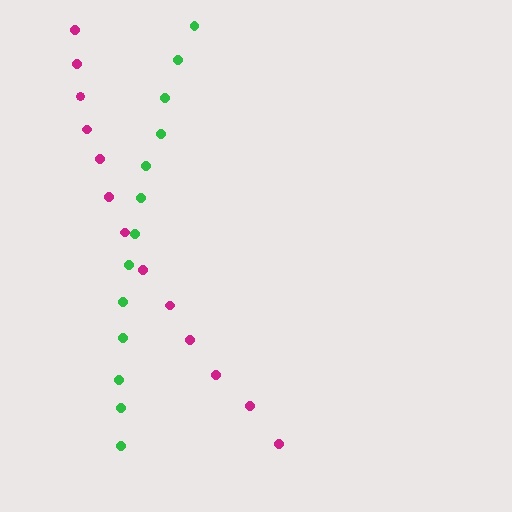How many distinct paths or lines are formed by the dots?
There are 2 distinct paths.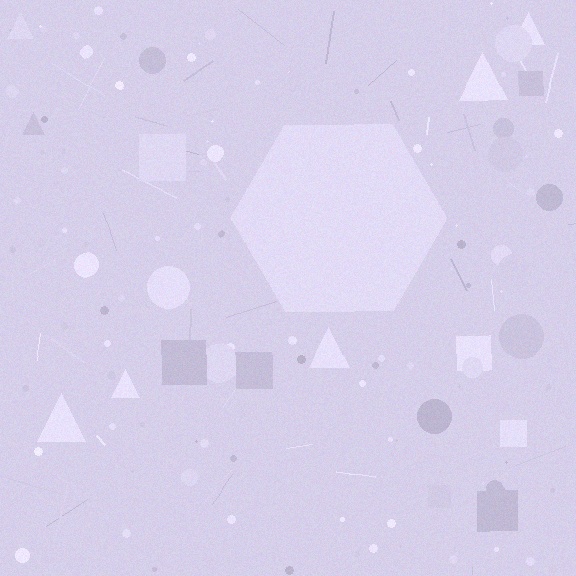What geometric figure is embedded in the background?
A hexagon is embedded in the background.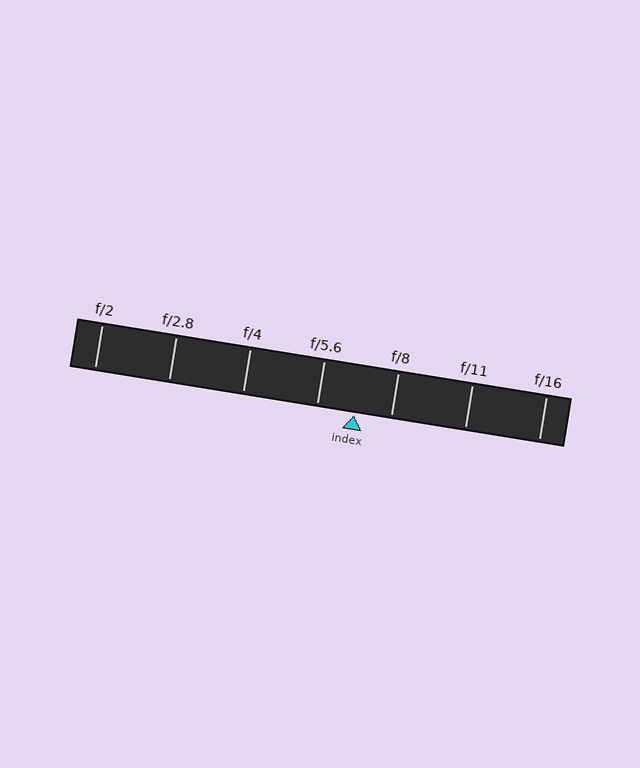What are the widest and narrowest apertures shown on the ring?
The widest aperture shown is f/2 and the narrowest is f/16.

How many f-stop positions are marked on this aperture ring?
There are 7 f-stop positions marked.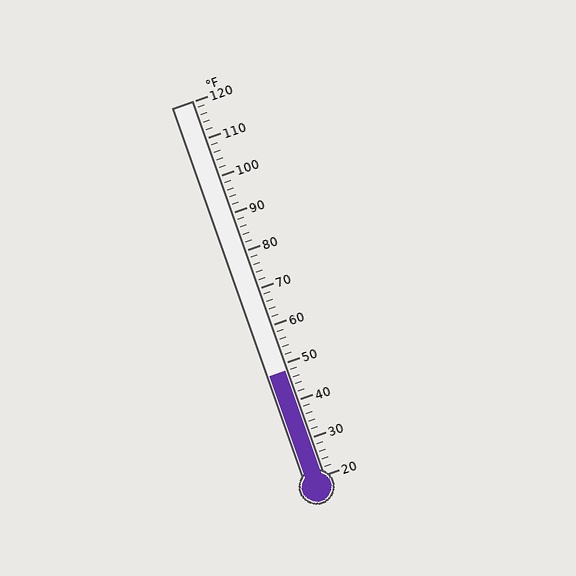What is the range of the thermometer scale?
The thermometer scale ranges from 20°F to 120°F.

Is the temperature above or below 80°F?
The temperature is below 80°F.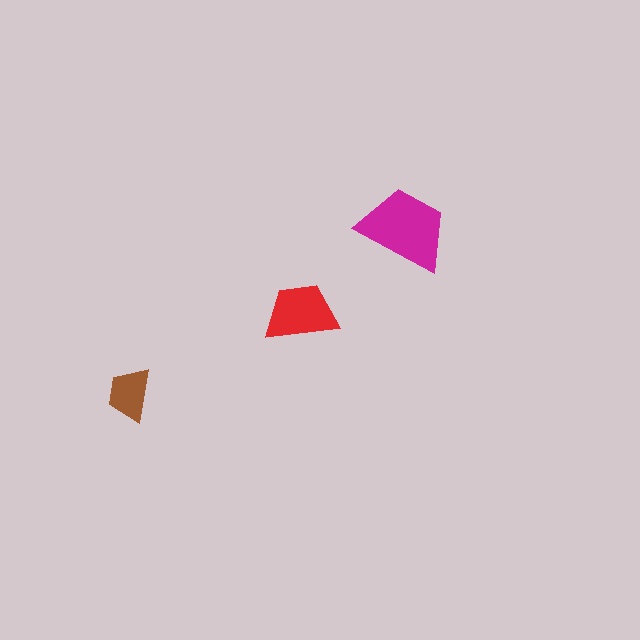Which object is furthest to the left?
The brown trapezoid is leftmost.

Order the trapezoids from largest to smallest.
the magenta one, the red one, the brown one.